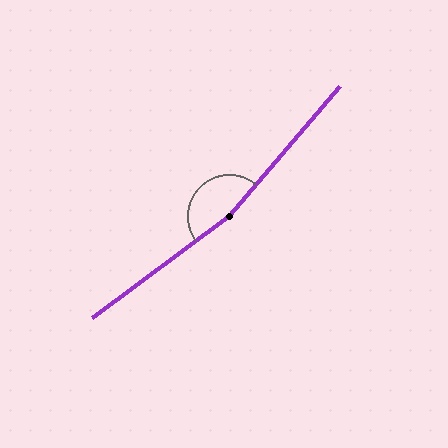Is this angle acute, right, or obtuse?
It is obtuse.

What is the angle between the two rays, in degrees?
Approximately 167 degrees.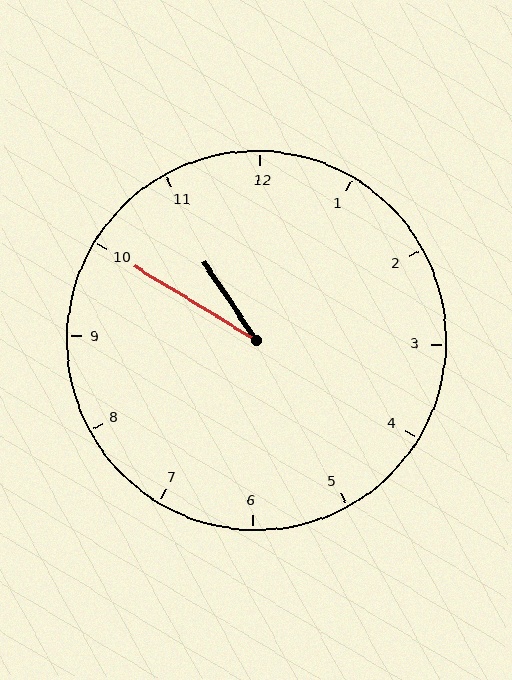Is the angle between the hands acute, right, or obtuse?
It is acute.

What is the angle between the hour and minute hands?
Approximately 25 degrees.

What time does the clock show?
10:50.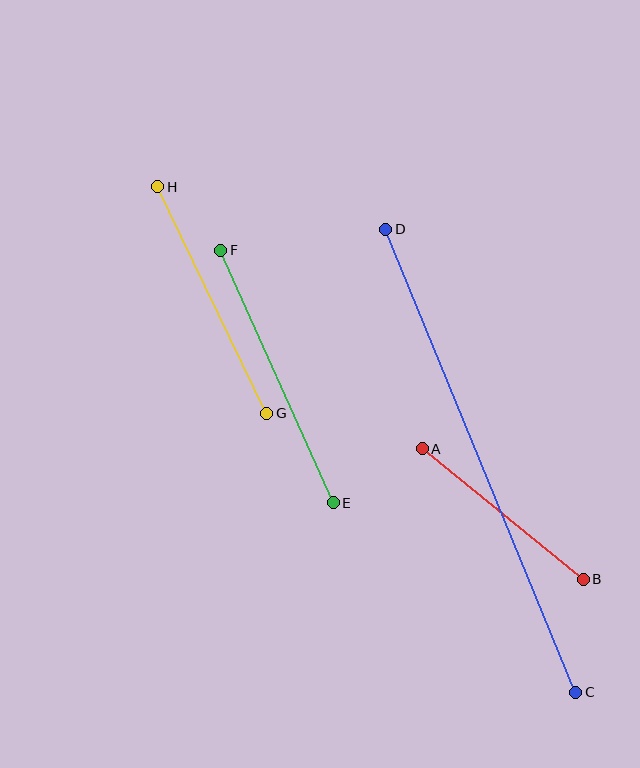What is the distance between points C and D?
The distance is approximately 500 pixels.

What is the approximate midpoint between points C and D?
The midpoint is at approximately (481, 461) pixels.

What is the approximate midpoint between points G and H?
The midpoint is at approximately (212, 300) pixels.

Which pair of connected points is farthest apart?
Points C and D are farthest apart.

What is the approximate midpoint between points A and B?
The midpoint is at approximately (503, 514) pixels.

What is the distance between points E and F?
The distance is approximately 276 pixels.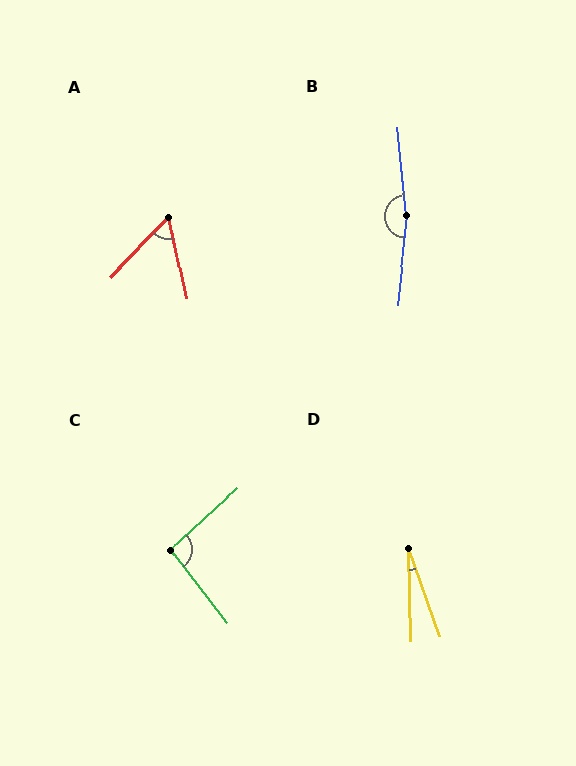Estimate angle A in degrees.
Approximately 56 degrees.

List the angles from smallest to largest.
D (18°), A (56°), C (94°), B (168°).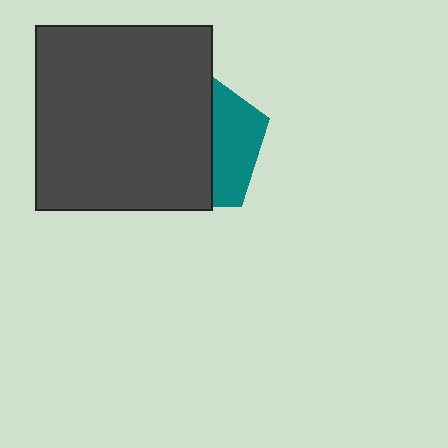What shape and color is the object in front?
The object in front is a dark gray rectangle.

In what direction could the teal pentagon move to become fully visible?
The teal pentagon could move right. That would shift it out from behind the dark gray rectangle entirely.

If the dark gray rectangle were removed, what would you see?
You would see the complete teal pentagon.